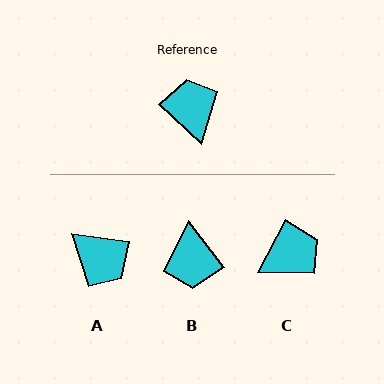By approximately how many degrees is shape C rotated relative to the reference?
Approximately 74 degrees clockwise.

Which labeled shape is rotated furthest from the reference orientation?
B, about 171 degrees away.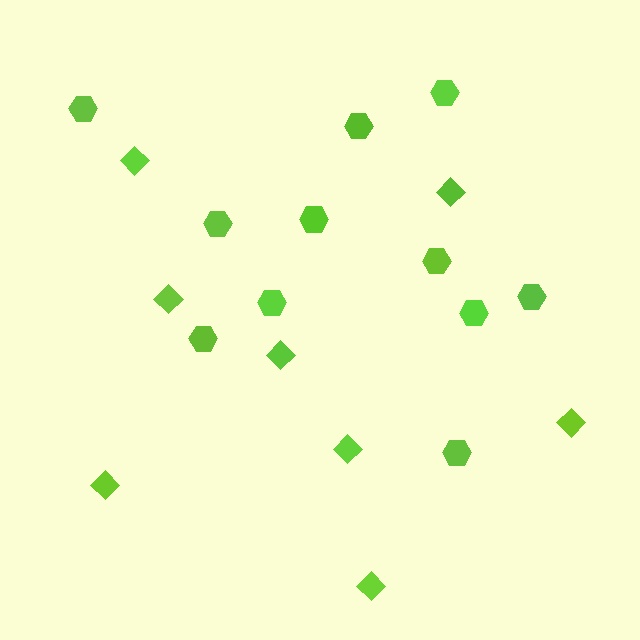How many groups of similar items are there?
There are 2 groups: one group of diamonds (8) and one group of hexagons (11).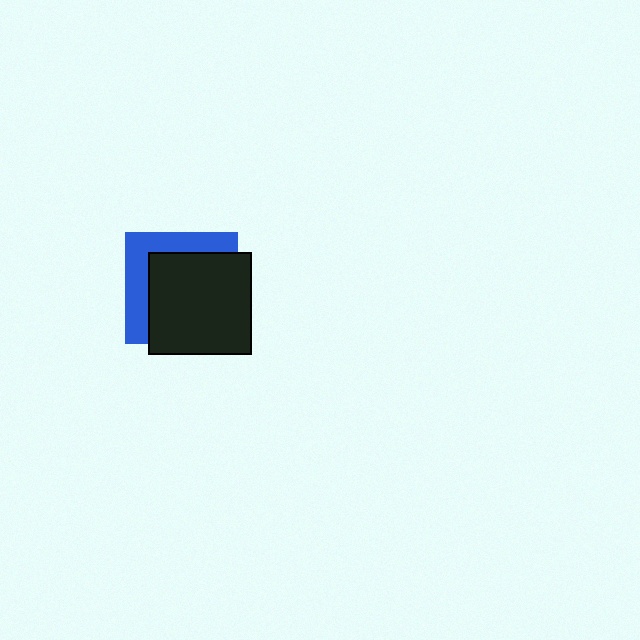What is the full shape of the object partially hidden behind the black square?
The partially hidden object is a blue square.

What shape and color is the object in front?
The object in front is a black square.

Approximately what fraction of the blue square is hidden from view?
Roughly 66% of the blue square is hidden behind the black square.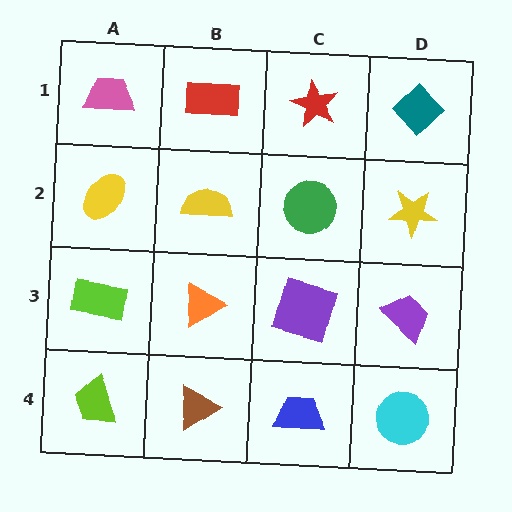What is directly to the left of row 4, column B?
A lime trapezoid.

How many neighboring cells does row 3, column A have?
3.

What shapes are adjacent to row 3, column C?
A green circle (row 2, column C), a blue trapezoid (row 4, column C), an orange triangle (row 3, column B), a purple trapezoid (row 3, column D).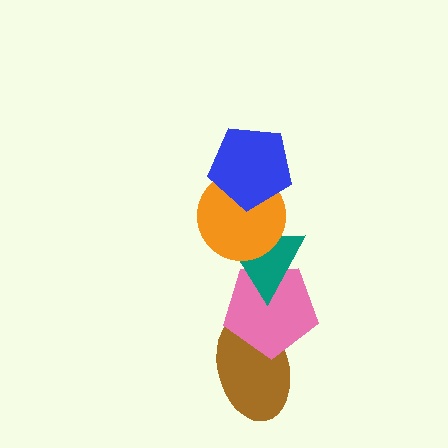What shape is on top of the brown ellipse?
The pink pentagon is on top of the brown ellipse.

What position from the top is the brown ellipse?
The brown ellipse is 5th from the top.